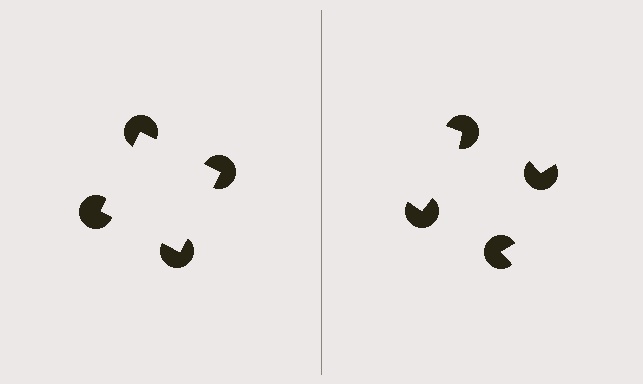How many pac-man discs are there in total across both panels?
8 — 4 on each side.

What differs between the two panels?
The pac-man discs are positioned identically on both sides; only the wedge orientations differ. On the left they align to a square; on the right they are misaligned.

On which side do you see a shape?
An illusory square appears on the left side. On the right side the wedge cuts are rotated, so no coherent shape forms.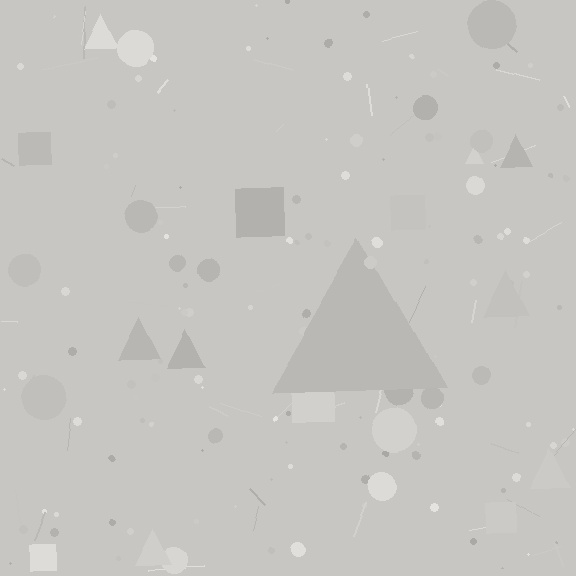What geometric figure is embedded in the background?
A triangle is embedded in the background.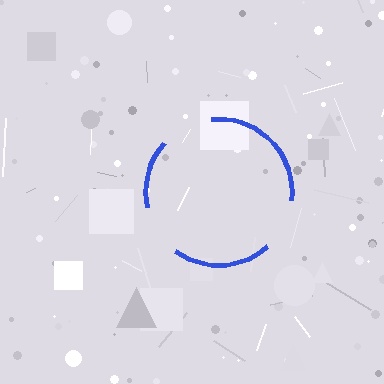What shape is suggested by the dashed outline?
The dashed outline suggests a circle.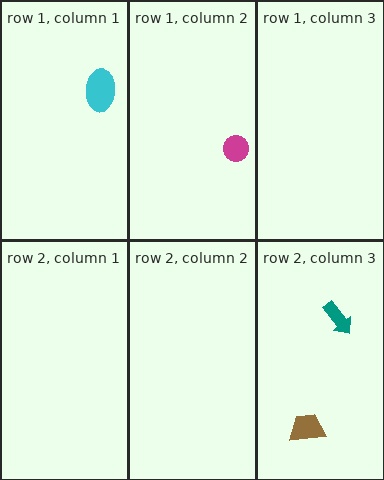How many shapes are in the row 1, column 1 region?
1.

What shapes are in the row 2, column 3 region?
The teal arrow, the brown trapezoid.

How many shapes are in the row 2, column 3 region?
2.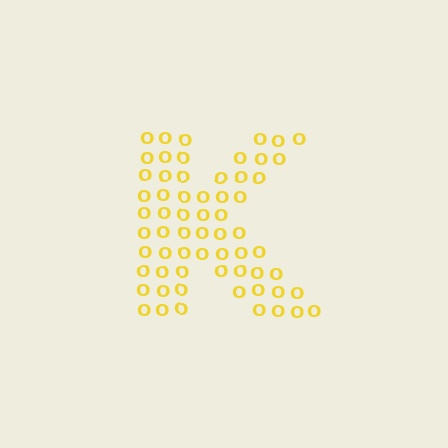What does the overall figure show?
The overall figure shows the letter K.